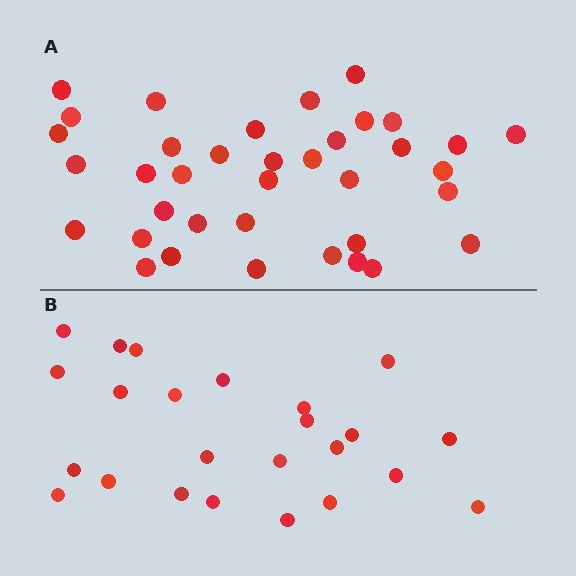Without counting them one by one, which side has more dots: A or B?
Region A (the top region) has more dots.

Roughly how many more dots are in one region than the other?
Region A has approximately 15 more dots than region B.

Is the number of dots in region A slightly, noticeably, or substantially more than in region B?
Region A has substantially more. The ratio is roughly 1.5 to 1.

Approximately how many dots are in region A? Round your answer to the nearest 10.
About 40 dots. (The exact count is 37, which rounds to 40.)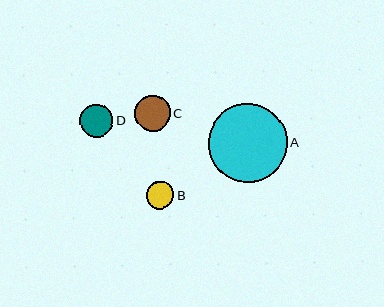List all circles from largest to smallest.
From largest to smallest: A, C, D, B.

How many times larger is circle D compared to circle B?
Circle D is approximately 1.2 times the size of circle B.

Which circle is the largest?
Circle A is the largest with a size of approximately 79 pixels.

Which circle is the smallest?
Circle B is the smallest with a size of approximately 27 pixels.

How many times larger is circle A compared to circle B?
Circle A is approximately 2.9 times the size of circle B.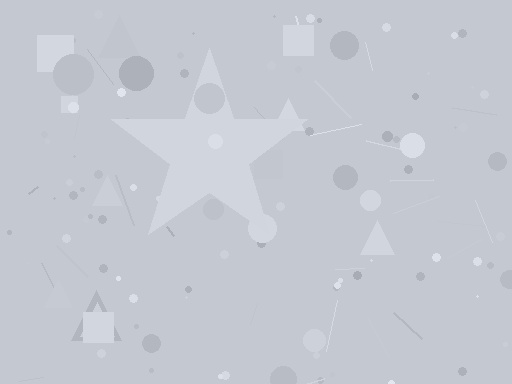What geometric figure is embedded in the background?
A star is embedded in the background.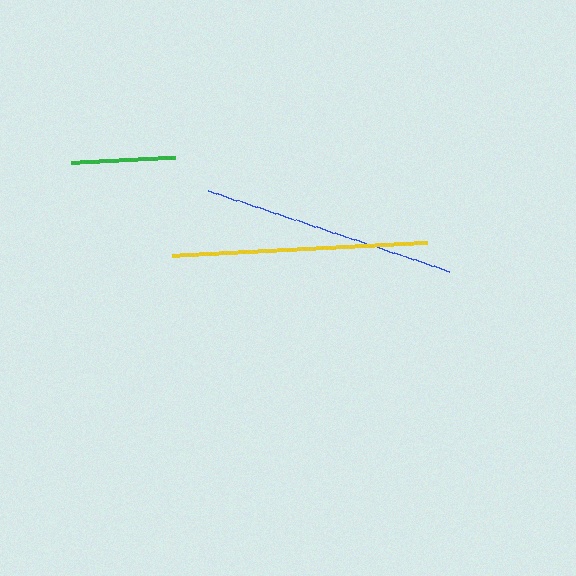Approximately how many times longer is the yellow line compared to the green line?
The yellow line is approximately 2.4 times the length of the green line.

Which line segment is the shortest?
The green line is the shortest at approximately 105 pixels.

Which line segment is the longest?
The yellow line is the longest at approximately 255 pixels.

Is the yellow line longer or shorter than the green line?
The yellow line is longer than the green line.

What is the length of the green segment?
The green segment is approximately 105 pixels long.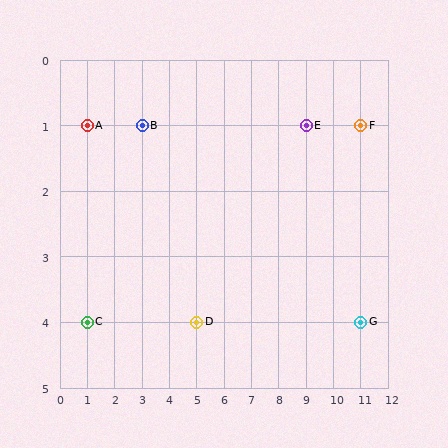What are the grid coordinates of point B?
Point B is at grid coordinates (3, 1).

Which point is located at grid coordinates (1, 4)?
Point C is at (1, 4).